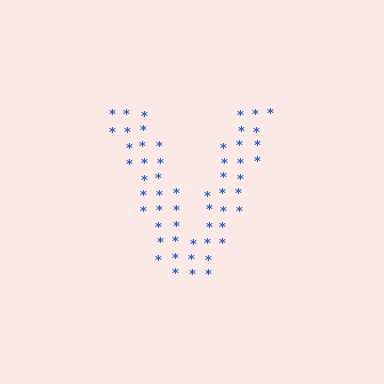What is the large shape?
The large shape is the letter V.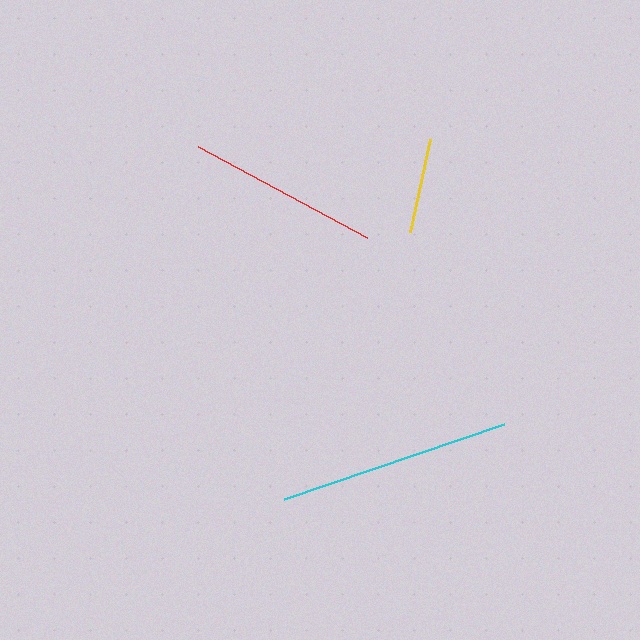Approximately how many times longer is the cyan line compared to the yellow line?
The cyan line is approximately 2.4 times the length of the yellow line.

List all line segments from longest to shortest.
From longest to shortest: cyan, red, yellow.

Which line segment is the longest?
The cyan line is the longest at approximately 232 pixels.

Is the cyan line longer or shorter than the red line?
The cyan line is longer than the red line.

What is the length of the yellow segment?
The yellow segment is approximately 95 pixels long.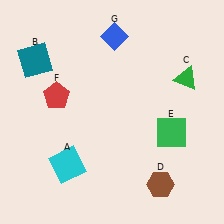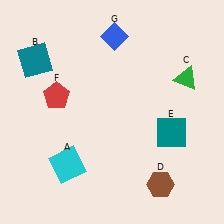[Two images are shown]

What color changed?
The square (E) changed from green in Image 1 to teal in Image 2.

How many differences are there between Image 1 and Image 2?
There is 1 difference between the two images.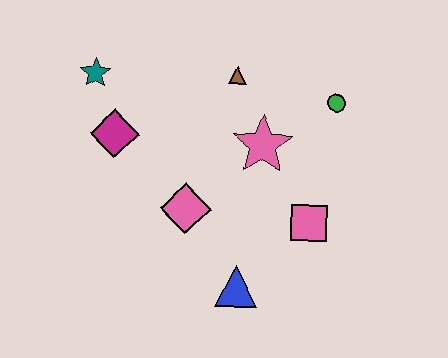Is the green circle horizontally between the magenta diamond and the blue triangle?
No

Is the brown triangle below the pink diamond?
No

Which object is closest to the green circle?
The pink star is closest to the green circle.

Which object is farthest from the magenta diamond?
The green circle is farthest from the magenta diamond.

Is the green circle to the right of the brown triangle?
Yes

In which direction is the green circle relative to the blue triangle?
The green circle is above the blue triangle.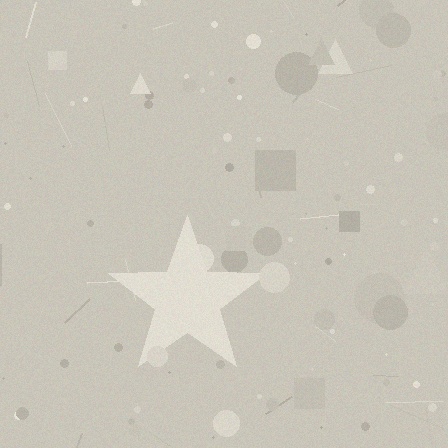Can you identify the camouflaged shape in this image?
The camouflaged shape is a star.